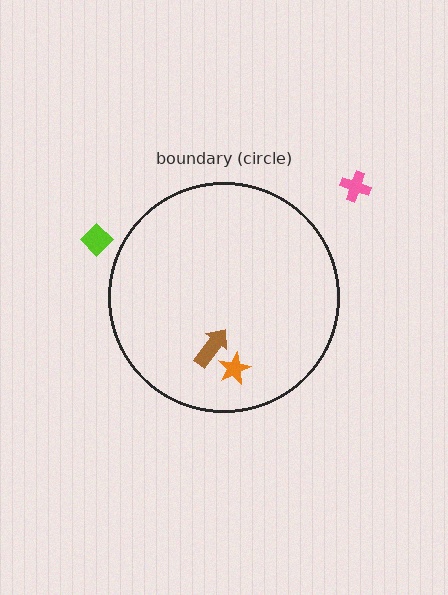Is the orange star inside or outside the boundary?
Inside.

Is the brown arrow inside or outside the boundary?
Inside.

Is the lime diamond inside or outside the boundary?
Outside.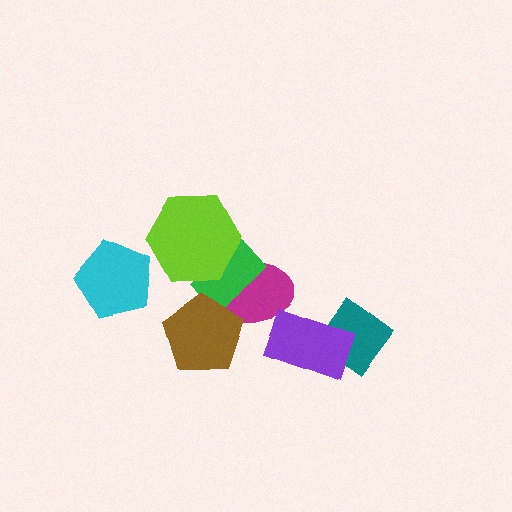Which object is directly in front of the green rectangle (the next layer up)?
The brown pentagon is directly in front of the green rectangle.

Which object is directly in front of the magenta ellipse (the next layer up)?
The green rectangle is directly in front of the magenta ellipse.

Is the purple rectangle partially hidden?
No, no other shape covers it.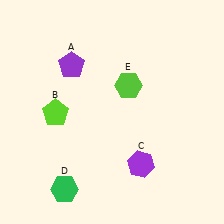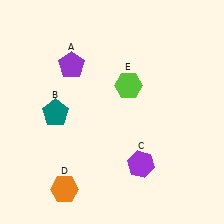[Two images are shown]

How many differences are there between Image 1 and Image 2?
There are 2 differences between the two images.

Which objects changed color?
B changed from lime to teal. D changed from green to orange.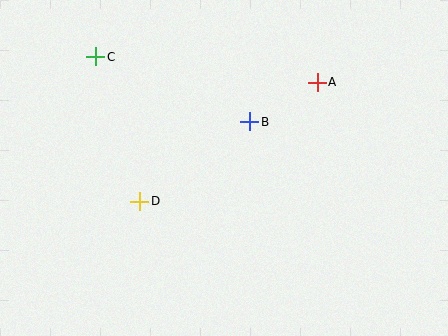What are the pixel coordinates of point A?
Point A is at (317, 82).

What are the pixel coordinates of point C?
Point C is at (96, 57).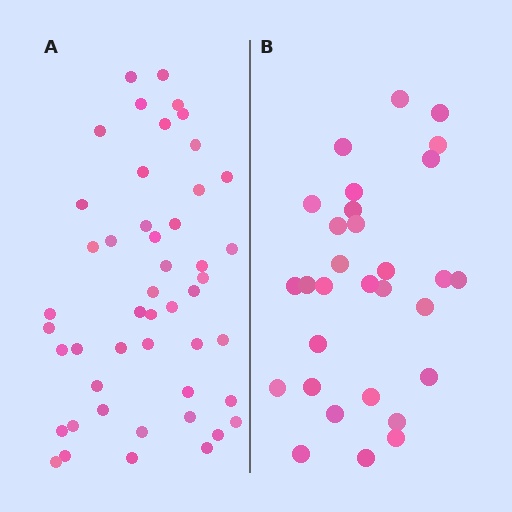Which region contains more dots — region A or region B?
Region A (the left region) has more dots.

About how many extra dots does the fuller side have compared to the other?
Region A has approximately 20 more dots than region B.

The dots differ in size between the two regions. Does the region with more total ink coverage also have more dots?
No. Region B has more total ink coverage because its dots are larger, but region A actually contains more individual dots. Total area can be misleading — the number of items is what matters here.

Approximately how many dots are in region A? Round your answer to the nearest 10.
About 50 dots. (The exact count is 48, which rounds to 50.)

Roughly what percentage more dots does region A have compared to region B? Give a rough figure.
About 60% more.